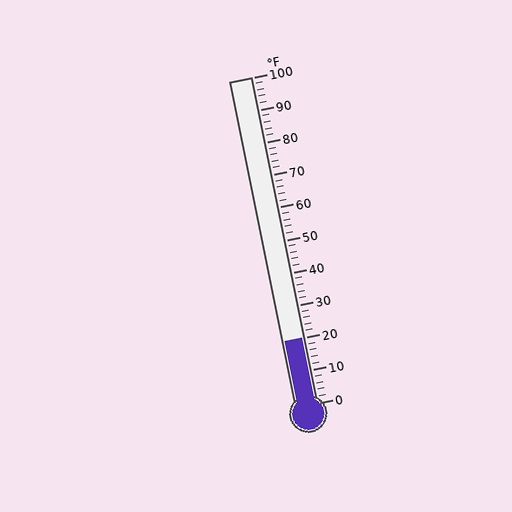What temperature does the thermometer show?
The thermometer shows approximately 20°F.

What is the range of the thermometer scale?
The thermometer scale ranges from 0°F to 100°F.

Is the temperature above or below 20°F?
The temperature is at 20°F.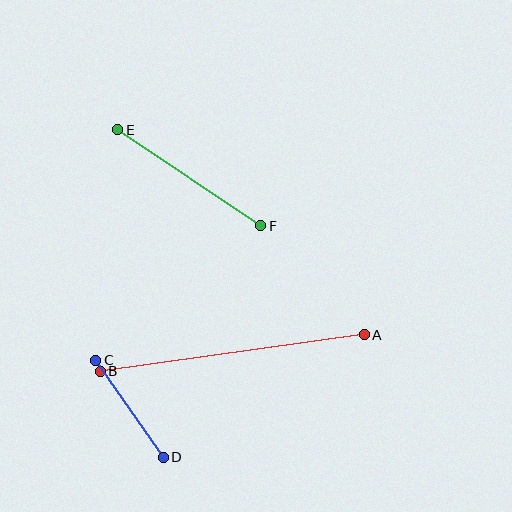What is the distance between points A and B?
The distance is approximately 267 pixels.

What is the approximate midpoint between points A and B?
The midpoint is at approximately (232, 353) pixels.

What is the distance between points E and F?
The distance is approximately 172 pixels.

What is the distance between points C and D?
The distance is approximately 119 pixels.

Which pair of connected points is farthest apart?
Points A and B are farthest apart.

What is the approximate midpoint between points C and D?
The midpoint is at approximately (129, 409) pixels.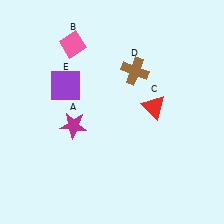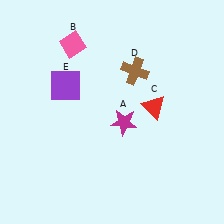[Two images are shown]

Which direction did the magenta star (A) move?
The magenta star (A) moved right.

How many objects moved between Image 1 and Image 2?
1 object moved between the two images.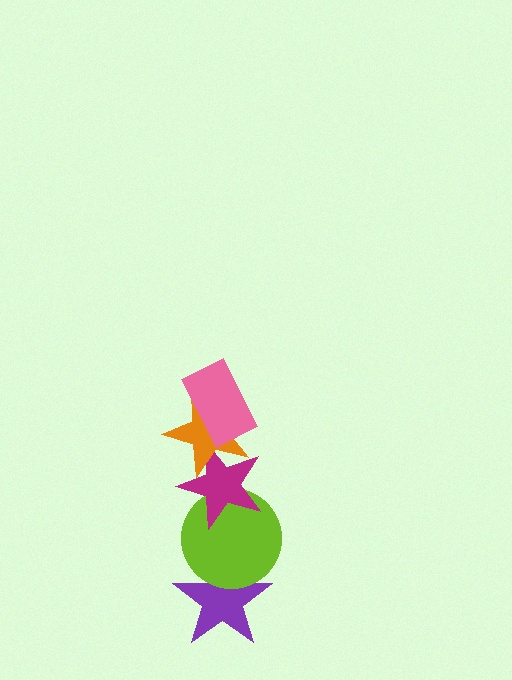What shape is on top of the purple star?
The lime circle is on top of the purple star.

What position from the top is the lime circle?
The lime circle is 4th from the top.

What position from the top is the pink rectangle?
The pink rectangle is 1st from the top.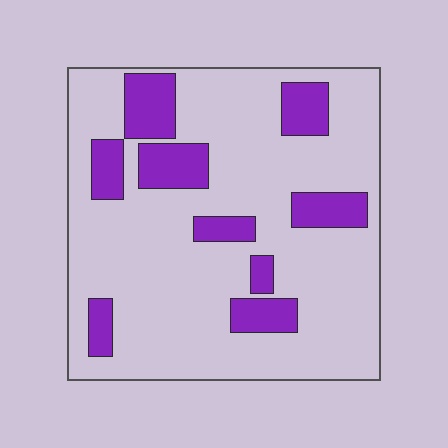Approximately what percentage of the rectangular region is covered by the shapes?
Approximately 20%.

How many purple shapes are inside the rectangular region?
9.